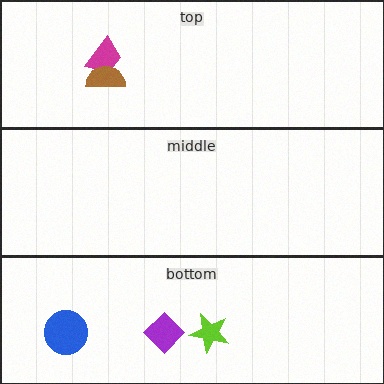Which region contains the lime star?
The bottom region.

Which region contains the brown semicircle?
The top region.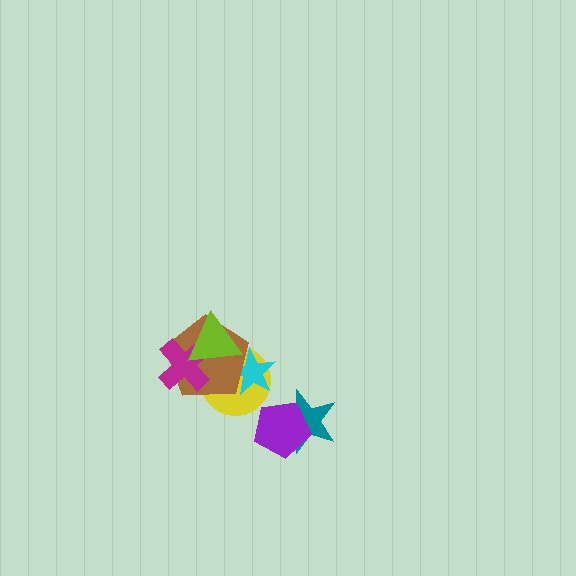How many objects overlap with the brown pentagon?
4 objects overlap with the brown pentagon.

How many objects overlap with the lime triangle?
4 objects overlap with the lime triangle.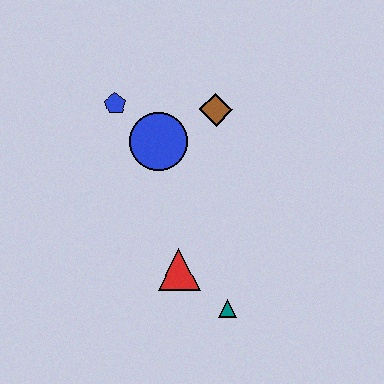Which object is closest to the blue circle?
The blue pentagon is closest to the blue circle.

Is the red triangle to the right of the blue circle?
Yes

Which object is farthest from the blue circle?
The teal triangle is farthest from the blue circle.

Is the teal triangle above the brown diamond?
No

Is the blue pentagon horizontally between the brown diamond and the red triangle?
No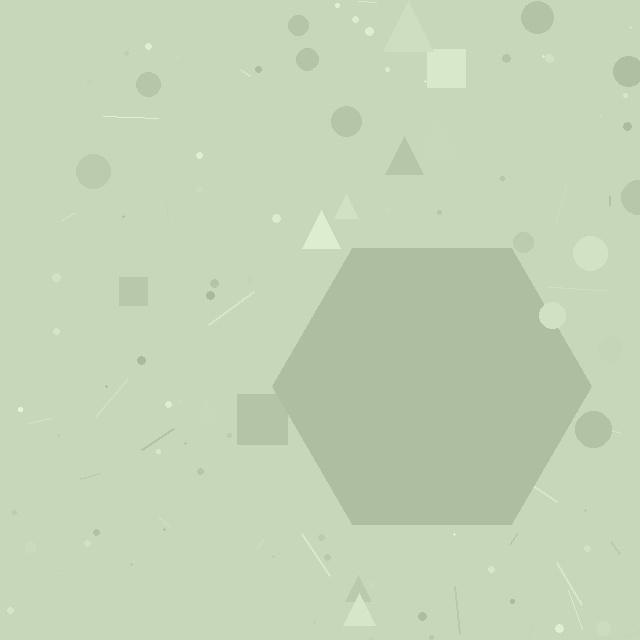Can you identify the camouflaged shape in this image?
The camouflaged shape is a hexagon.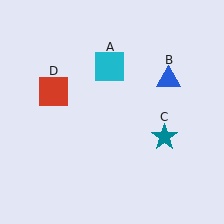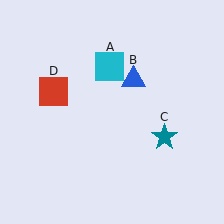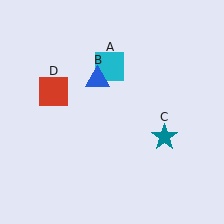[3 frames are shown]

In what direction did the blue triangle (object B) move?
The blue triangle (object B) moved left.